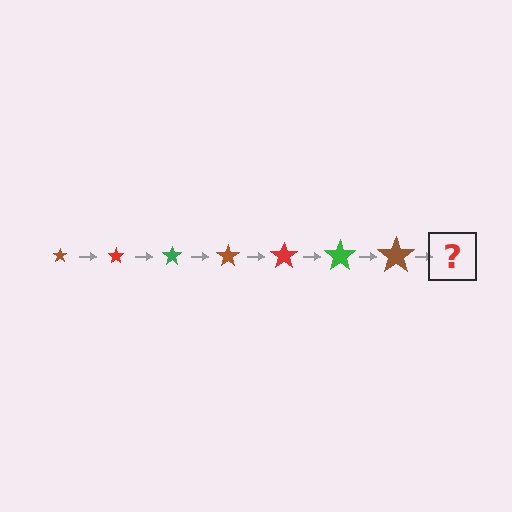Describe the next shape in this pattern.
It should be a red star, larger than the previous one.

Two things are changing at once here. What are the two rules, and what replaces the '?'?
The two rules are that the star grows larger each step and the color cycles through brown, red, and green. The '?' should be a red star, larger than the previous one.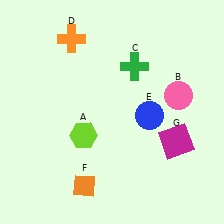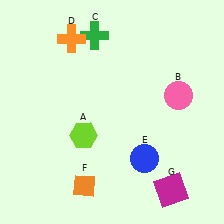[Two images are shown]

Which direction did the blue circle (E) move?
The blue circle (E) moved down.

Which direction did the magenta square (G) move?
The magenta square (G) moved down.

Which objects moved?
The objects that moved are: the green cross (C), the blue circle (E), the magenta square (G).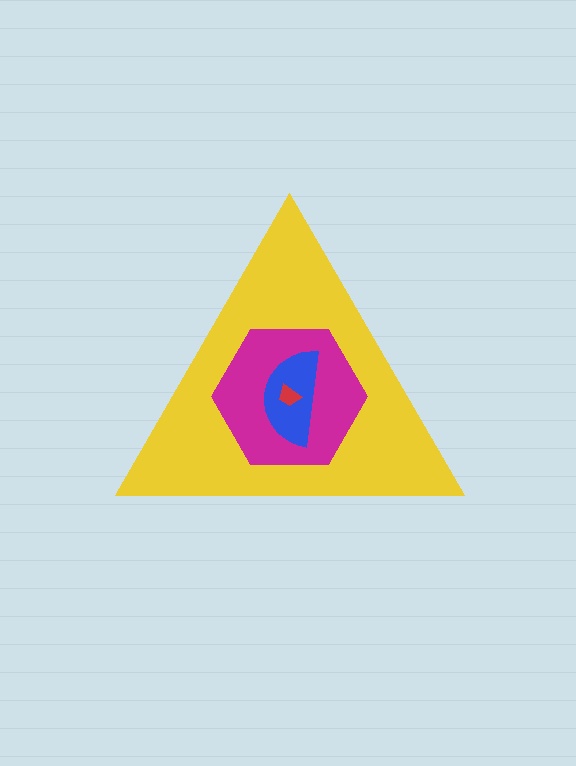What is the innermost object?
The red trapezoid.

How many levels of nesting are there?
4.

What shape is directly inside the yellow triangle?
The magenta hexagon.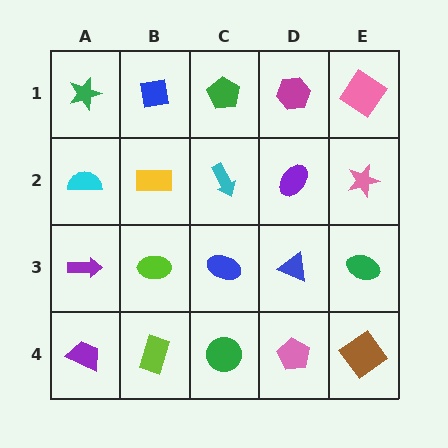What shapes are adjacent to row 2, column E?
A pink diamond (row 1, column E), a green ellipse (row 3, column E), a purple ellipse (row 2, column D).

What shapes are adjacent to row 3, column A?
A cyan semicircle (row 2, column A), a purple trapezoid (row 4, column A), a lime ellipse (row 3, column B).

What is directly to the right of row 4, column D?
A brown diamond.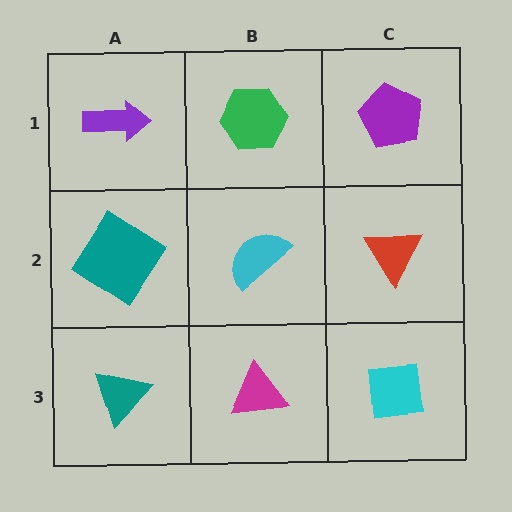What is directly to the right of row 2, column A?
A cyan semicircle.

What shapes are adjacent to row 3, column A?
A teal diamond (row 2, column A), a magenta triangle (row 3, column B).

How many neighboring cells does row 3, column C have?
2.